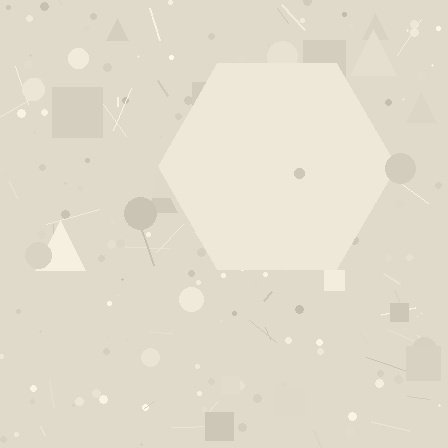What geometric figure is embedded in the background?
A hexagon is embedded in the background.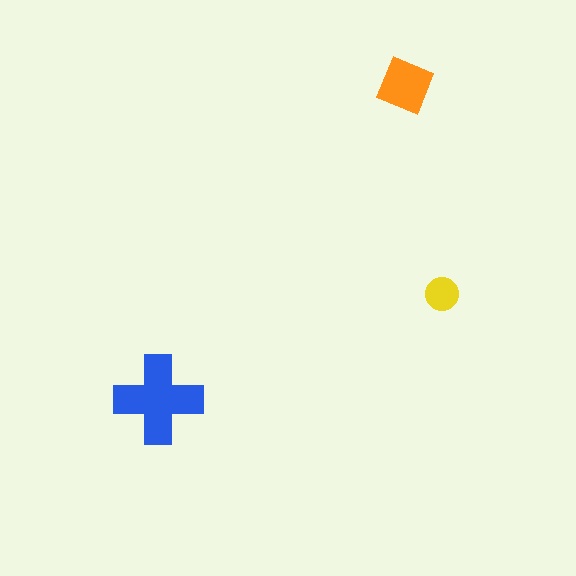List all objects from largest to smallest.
The blue cross, the orange diamond, the yellow circle.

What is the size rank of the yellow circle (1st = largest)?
3rd.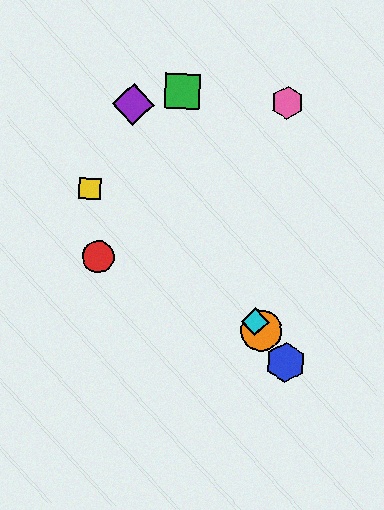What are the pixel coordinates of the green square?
The green square is at (182, 91).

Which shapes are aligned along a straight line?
The blue hexagon, the orange circle, the cyan diamond are aligned along a straight line.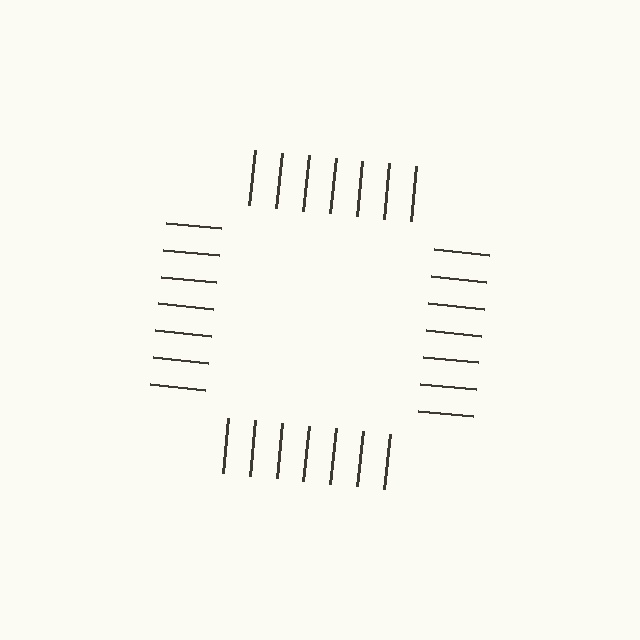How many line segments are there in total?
28 — 7 along each of the 4 edges.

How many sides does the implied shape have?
4 sides — the line-ends trace a square.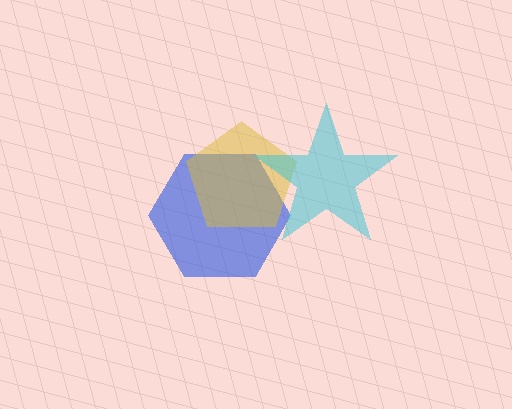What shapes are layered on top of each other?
The layered shapes are: a blue hexagon, a yellow pentagon, a cyan star.